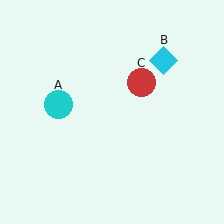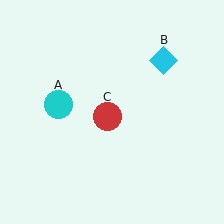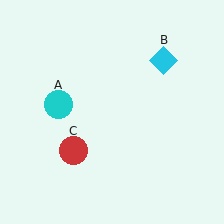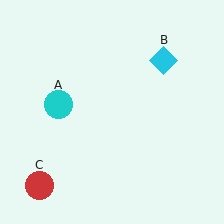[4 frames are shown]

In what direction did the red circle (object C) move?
The red circle (object C) moved down and to the left.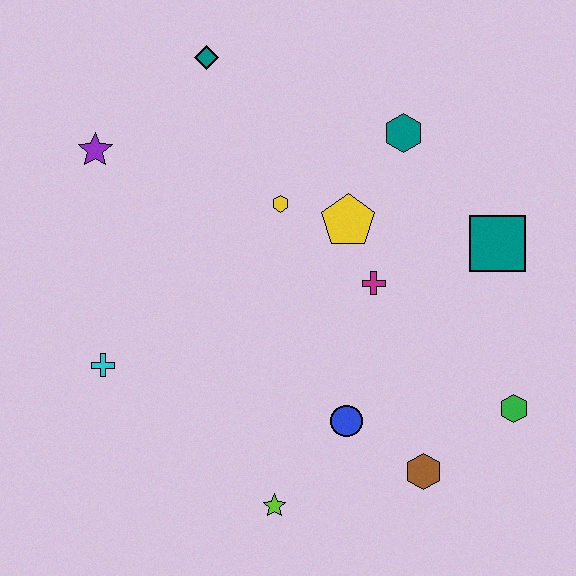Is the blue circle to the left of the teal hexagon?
Yes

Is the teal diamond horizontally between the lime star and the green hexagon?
No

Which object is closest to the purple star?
The teal diamond is closest to the purple star.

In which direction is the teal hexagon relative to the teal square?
The teal hexagon is above the teal square.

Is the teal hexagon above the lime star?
Yes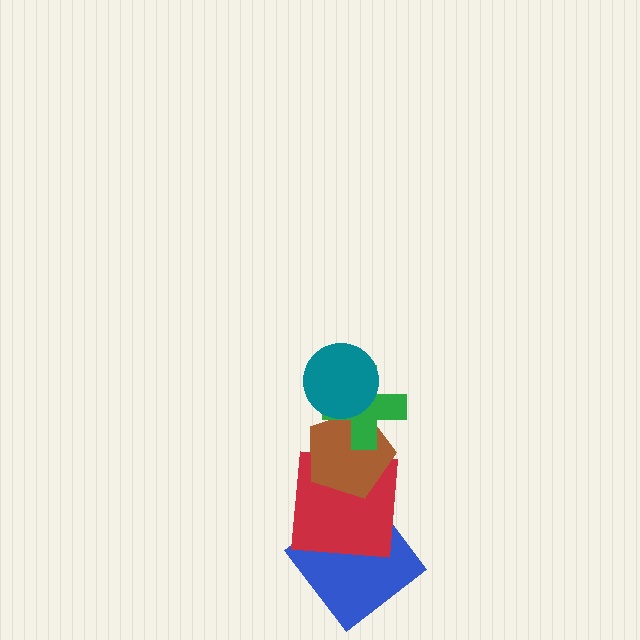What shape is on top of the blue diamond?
The red square is on top of the blue diamond.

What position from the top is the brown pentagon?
The brown pentagon is 3rd from the top.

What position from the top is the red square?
The red square is 4th from the top.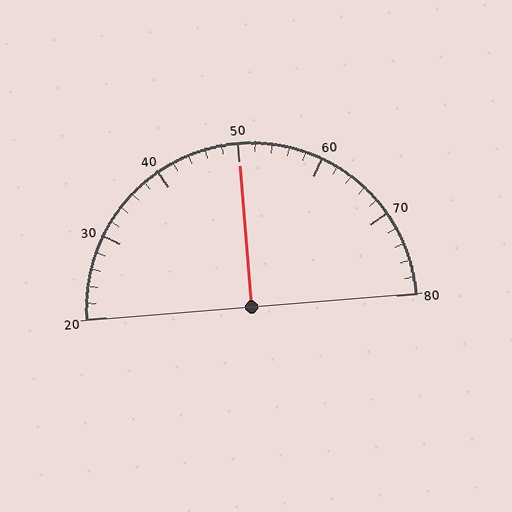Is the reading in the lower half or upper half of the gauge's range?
The reading is in the upper half of the range (20 to 80).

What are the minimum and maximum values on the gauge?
The gauge ranges from 20 to 80.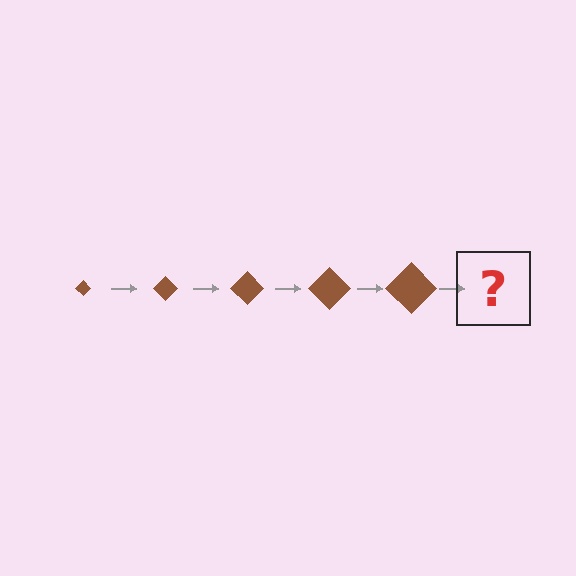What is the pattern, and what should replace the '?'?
The pattern is that the diamond gets progressively larger each step. The '?' should be a brown diamond, larger than the previous one.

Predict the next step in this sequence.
The next step is a brown diamond, larger than the previous one.